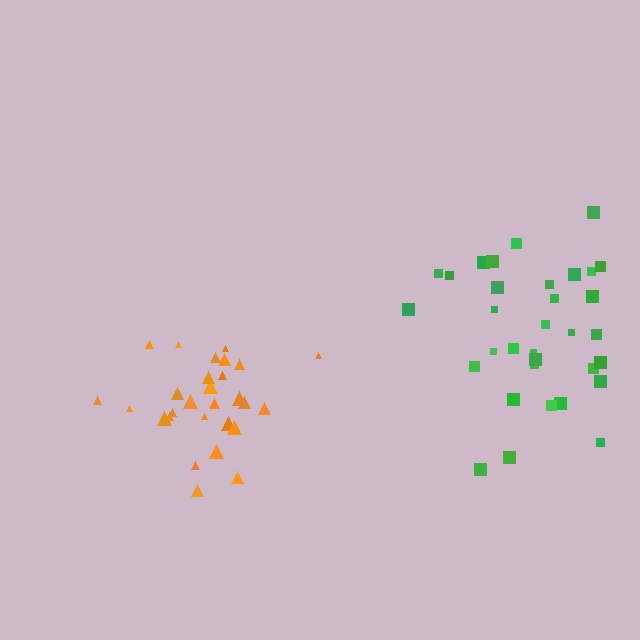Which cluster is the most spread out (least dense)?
Green.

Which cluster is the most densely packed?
Orange.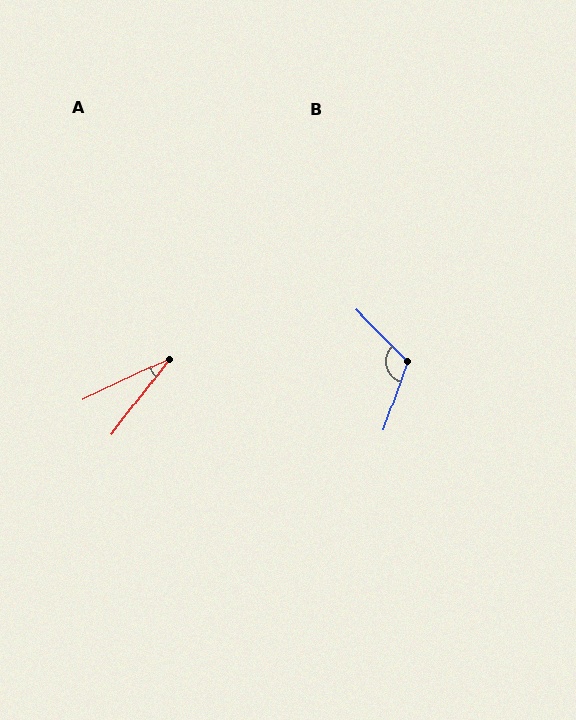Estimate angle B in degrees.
Approximately 116 degrees.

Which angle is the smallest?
A, at approximately 27 degrees.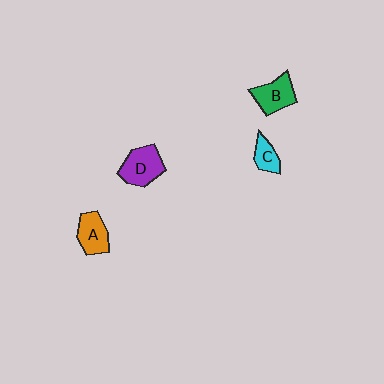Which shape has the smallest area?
Shape C (cyan).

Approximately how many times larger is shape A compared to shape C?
Approximately 1.6 times.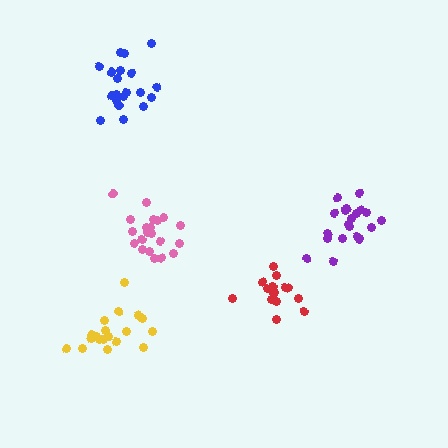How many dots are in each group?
Group 1: 15 dots, Group 2: 20 dots, Group 3: 21 dots, Group 4: 19 dots, Group 5: 20 dots (95 total).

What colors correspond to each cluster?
The clusters are colored: red, blue, pink, yellow, purple.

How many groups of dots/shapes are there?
There are 5 groups.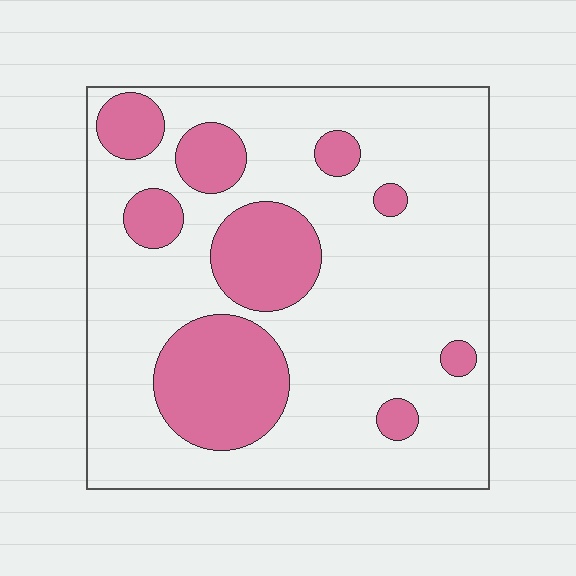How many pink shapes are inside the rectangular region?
9.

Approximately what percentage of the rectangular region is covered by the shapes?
Approximately 25%.